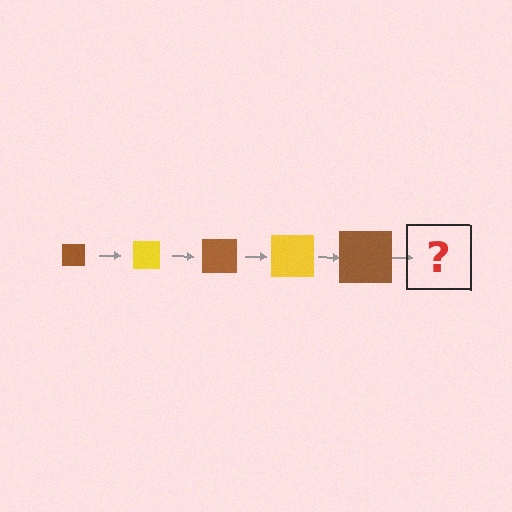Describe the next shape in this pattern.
It should be a yellow square, larger than the previous one.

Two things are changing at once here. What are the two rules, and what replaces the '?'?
The two rules are that the square grows larger each step and the color cycles through brown and yellow. The '?' should be a yellow square, larger than the previous one.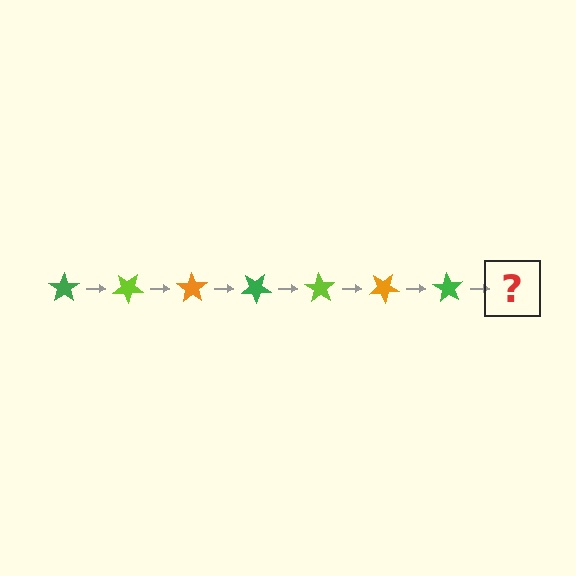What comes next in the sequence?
The next element should be a lime star, rotated 245 degrees from the start.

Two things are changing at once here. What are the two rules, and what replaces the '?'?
The two rules are that it rotates 35 degrees each step and the color cycles through green, lime, and orange. The '?' should be a lime star, rotated 245 degrees from the start.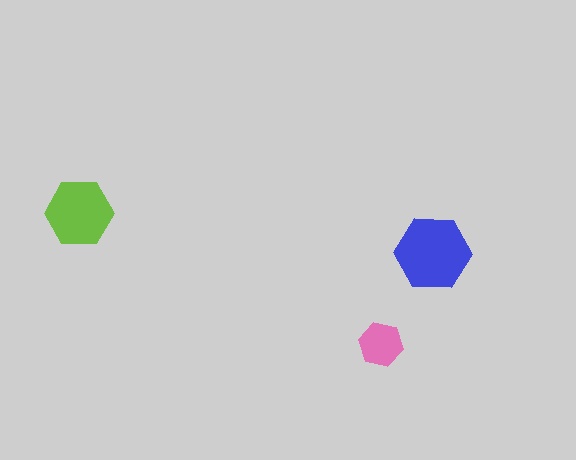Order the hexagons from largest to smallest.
the blue one, the lime one, the pink one.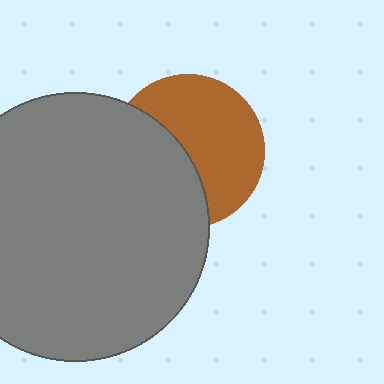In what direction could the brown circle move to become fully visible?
The brown circle could move right. That would shift it out from behind the gray circle entirely.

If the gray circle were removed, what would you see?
You would see the complete brown circle.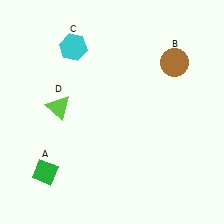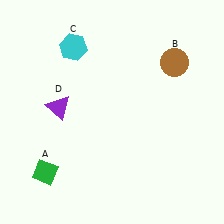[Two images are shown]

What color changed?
The triangle (D) changed from lime in Image 1 to purple in Image 2.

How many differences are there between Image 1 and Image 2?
There is 1 difference between the two images.